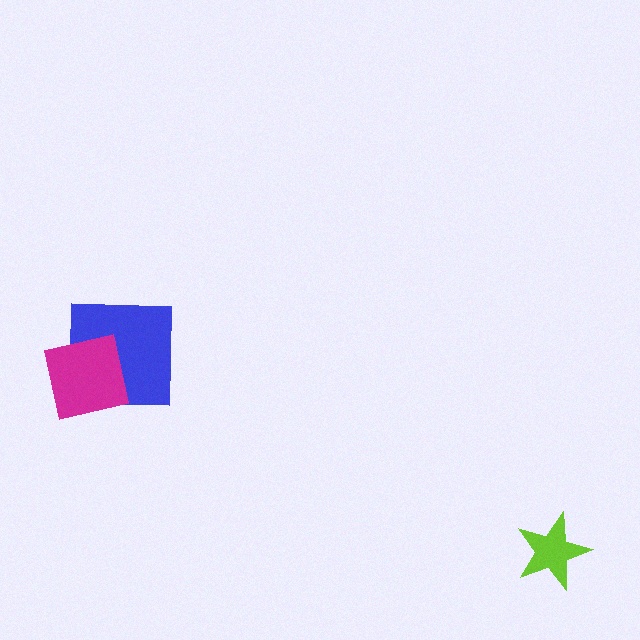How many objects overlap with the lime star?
0 objects overlap with the lime star.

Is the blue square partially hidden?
Yes, it is partially covered by another shape.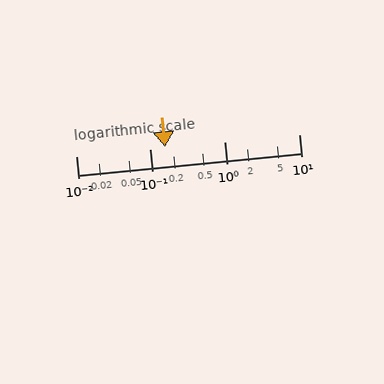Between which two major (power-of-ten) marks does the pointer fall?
The pointer is between 0.1 and 1.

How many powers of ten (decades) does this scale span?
The scale spans 3 decades, from 0.01 to 10.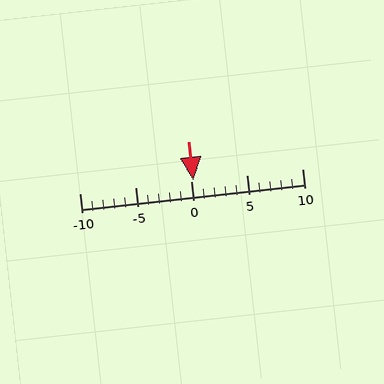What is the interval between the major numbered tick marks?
The major tick marks are spaced 5 units apart.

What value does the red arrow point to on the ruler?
The red arrow points to approximately 0.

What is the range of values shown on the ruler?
The ruler shows values from -10 to 10.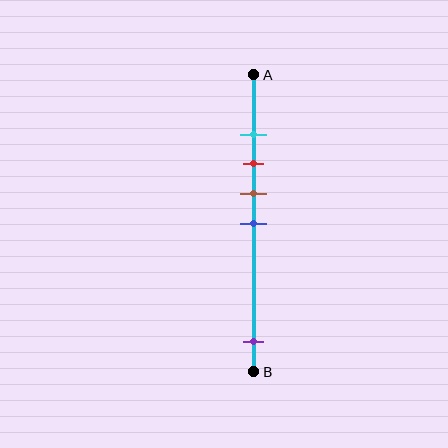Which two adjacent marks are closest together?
The cyan and red marks are the closest adjacent pair.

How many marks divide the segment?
There are 5 marks dividing the segment.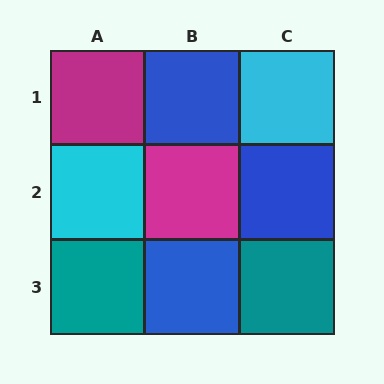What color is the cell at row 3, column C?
Teal.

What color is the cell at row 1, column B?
Blue.